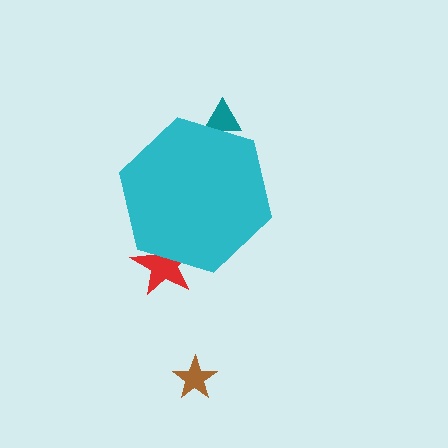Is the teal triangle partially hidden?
Yes, the teal triangle is partially hidden behind the cyan hexagon.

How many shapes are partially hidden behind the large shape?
2 shapes are partially hidden.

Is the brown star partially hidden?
No, the brown star is fully visible.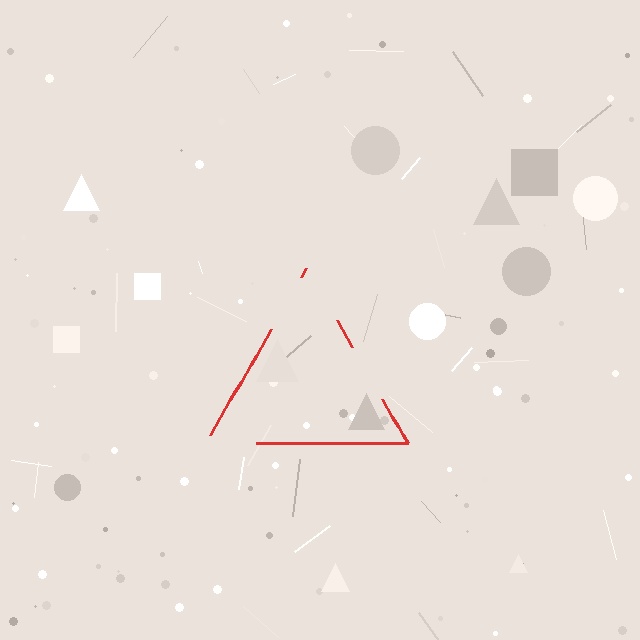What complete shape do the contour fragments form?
The contour fragments form a triangle.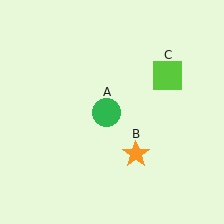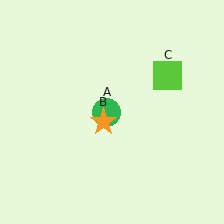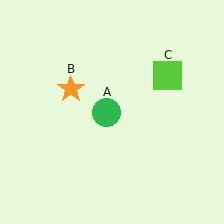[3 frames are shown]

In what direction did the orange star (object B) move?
The orange star (object B) moved up and to the left.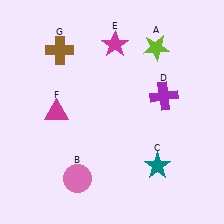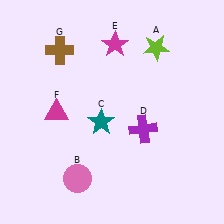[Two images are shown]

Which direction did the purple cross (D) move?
The purple cross (D) moved down.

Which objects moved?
The objects that moved are: the teal star (C), the purple cross (D).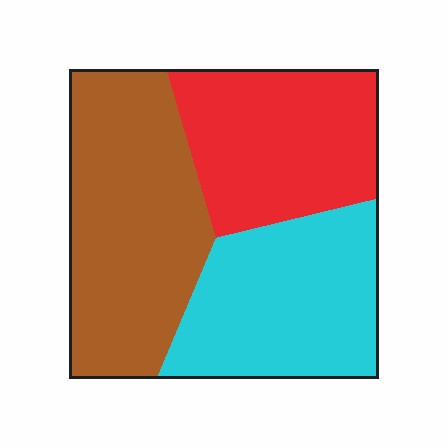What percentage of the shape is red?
Red takes up about one third (1/3) of the shape.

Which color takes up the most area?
Brown, at roughly 40%.